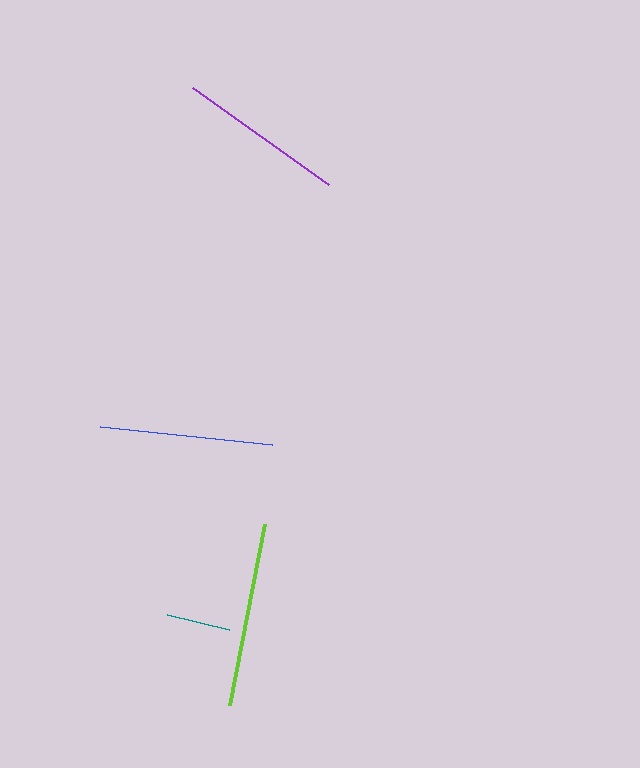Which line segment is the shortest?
The teal line is the shortest at approximately 64 pixels.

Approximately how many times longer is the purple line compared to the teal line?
The purple line is approximately 2.6 times the length of the teal line.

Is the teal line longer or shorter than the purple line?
The purple line is longer than the teal line.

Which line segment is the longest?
The lime line is the longest at approximately 185 pixels.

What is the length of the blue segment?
The blue segment is approximately 173 pixels long.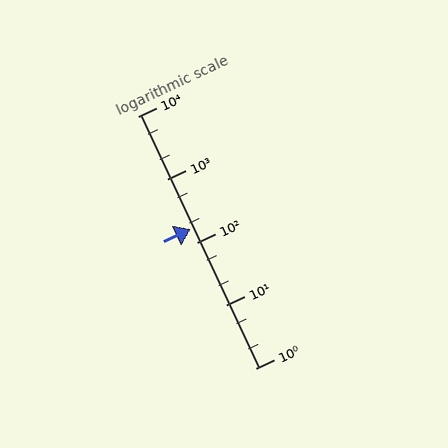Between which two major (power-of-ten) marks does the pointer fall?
The pointer is between 100 and 1000.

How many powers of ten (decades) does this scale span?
The scale spans 4 decades, from 1 to 10000.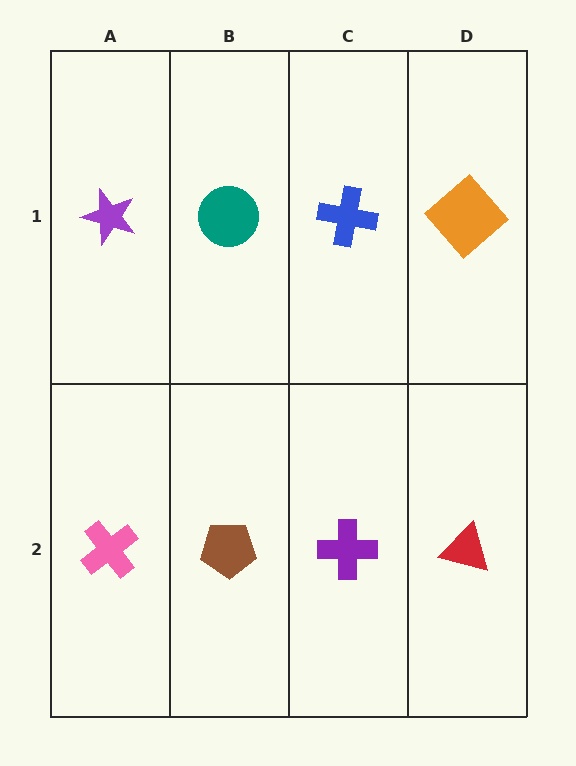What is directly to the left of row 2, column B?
A pink cross.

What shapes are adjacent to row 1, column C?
A purple cross (row 2, column C), a teal circle (row 1, column B), an orange diamond (row 1, column D).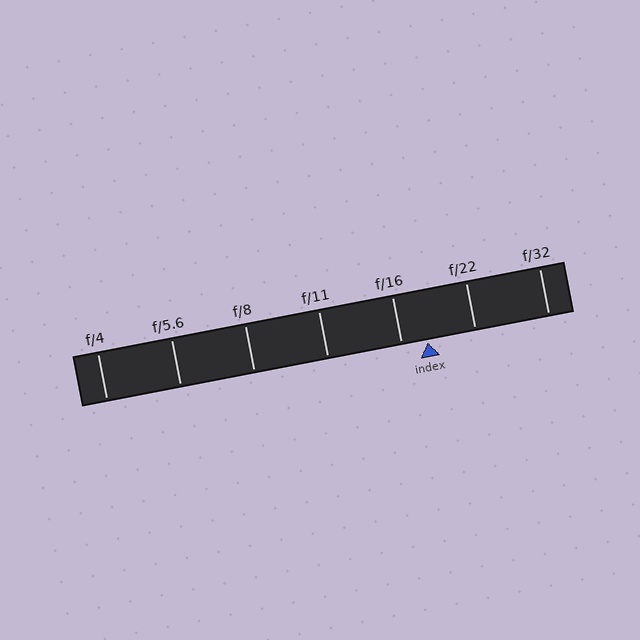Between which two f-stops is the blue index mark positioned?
The index mark is between f/16 and f/22.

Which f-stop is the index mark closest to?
The index mark is closest to f/16.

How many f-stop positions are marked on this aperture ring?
There are 7 f-stop positions marked.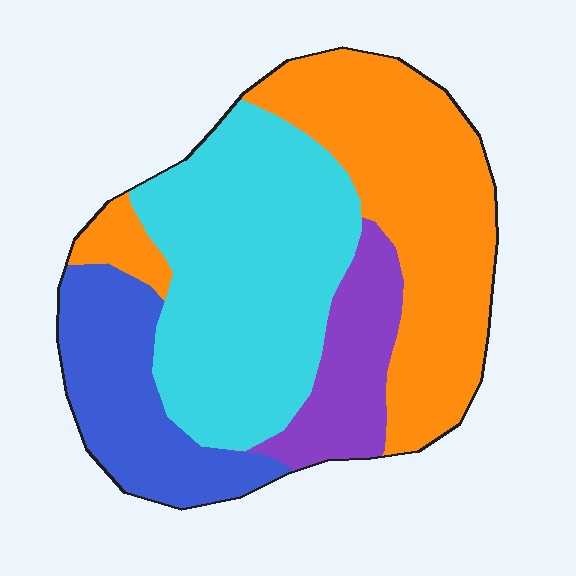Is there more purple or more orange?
Orange.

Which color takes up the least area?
Purple, at roughly 10%.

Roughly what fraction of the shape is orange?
Orange covers around 35% of the shape.